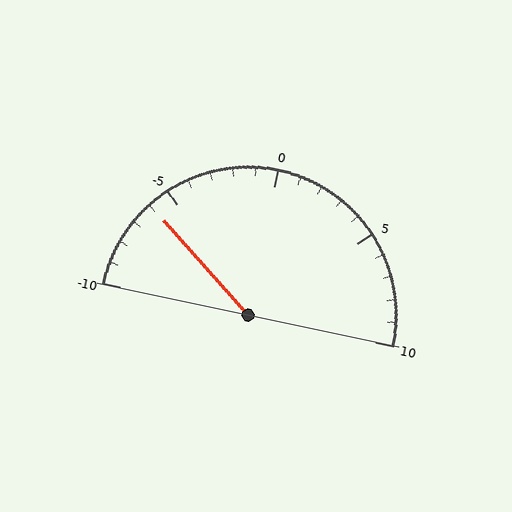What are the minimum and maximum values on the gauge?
The gauge ranges from -10 to 10.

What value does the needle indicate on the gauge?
The needle indicates approximately -6.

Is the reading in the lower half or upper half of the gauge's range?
The reading is in the lower half of the range (-10 to 10).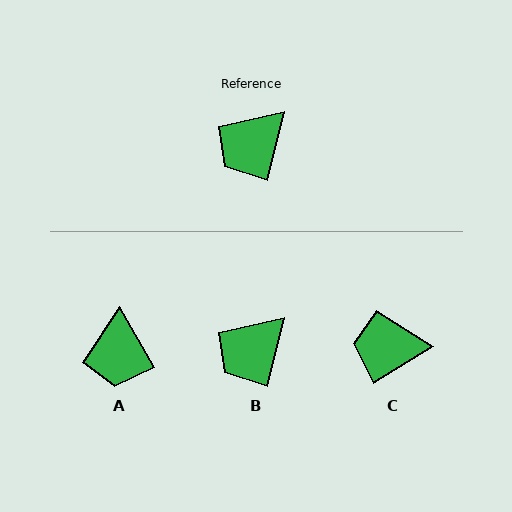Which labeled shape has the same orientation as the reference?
B.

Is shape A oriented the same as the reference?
No, it is off by about 44 degrees.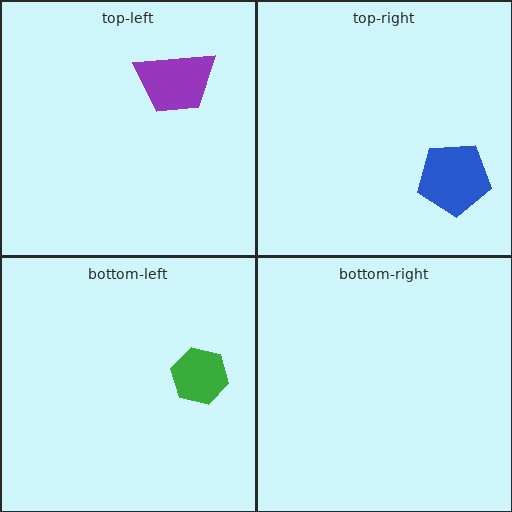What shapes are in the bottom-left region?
The green hexagon.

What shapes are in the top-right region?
The blue pentagon.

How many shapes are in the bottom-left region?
1.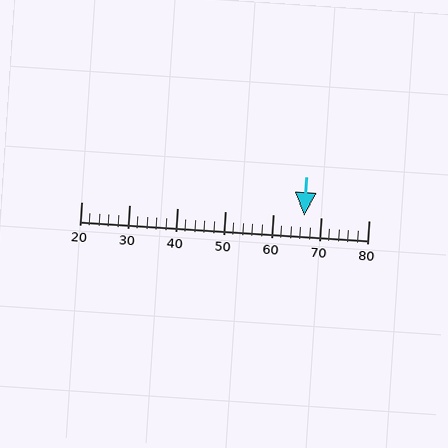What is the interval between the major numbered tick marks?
The major tick marks are spaced 10 units apart.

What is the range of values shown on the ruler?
The ruler shows values from 20 to 80.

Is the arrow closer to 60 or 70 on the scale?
The arrow is closer to 70.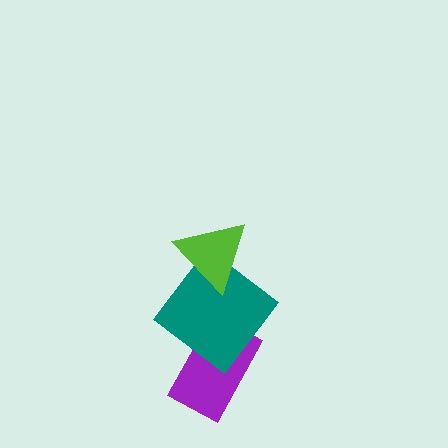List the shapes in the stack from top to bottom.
From top to bottom: the lime triangle, the teal diamond, the purple rectangle.